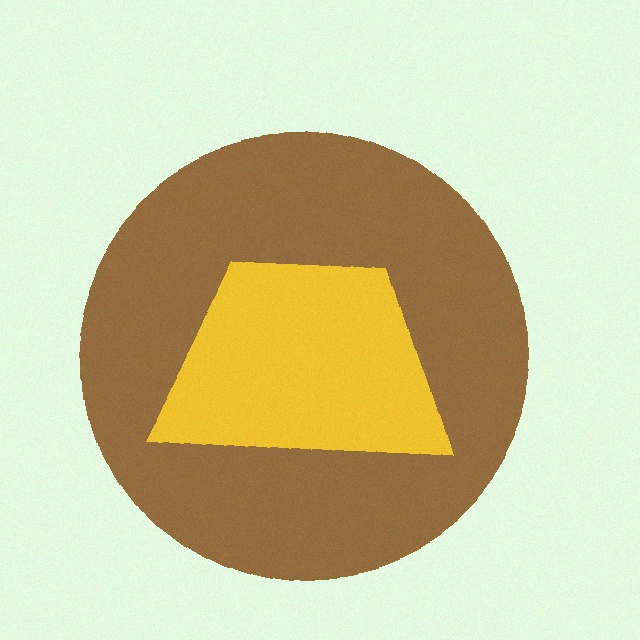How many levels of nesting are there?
2.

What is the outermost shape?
The brown circle.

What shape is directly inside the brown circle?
The yellow trapezoid.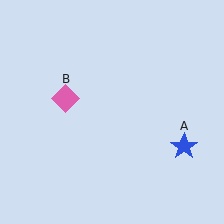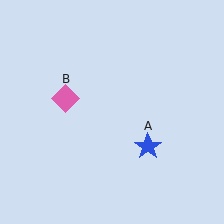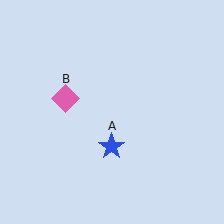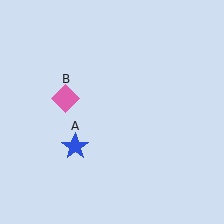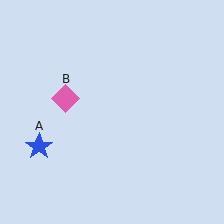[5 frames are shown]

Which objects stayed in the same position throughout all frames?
Pink diamond (object B) remained stationary.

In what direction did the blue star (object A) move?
The blue star (object A) moved left.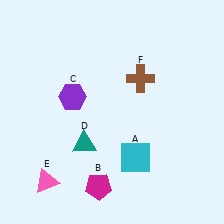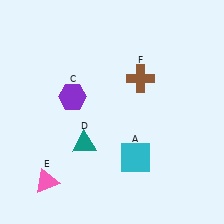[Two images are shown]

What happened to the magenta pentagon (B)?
The magenta pentagon (B) was removed in Image 2. It was in the bottom-left area of Image 1.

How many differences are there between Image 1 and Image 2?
There is 1 difference between the two images.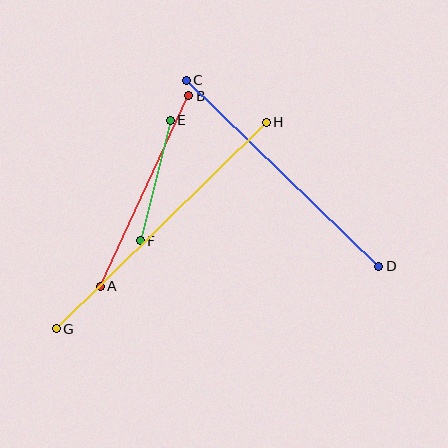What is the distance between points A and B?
The distance is approximately 210 pixels.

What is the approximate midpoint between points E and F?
The midpoint is at approximately (155, 180) pixels.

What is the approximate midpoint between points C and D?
The midpoint is at approximately (283, 173) pixels.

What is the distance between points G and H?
The distance is approximately 295 pixels.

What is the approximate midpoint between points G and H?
The midpoint is at approximately (161, 226) pixels.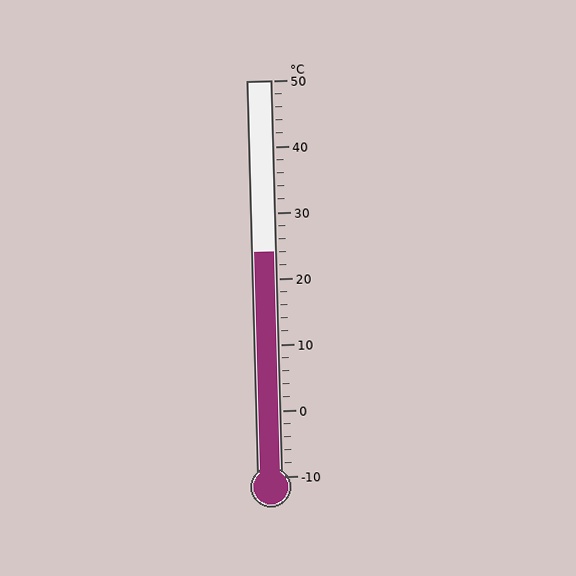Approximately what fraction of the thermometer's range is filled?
The thermometer is filled to approximately 55% of its range.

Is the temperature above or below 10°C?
The temperature is above 10°C.